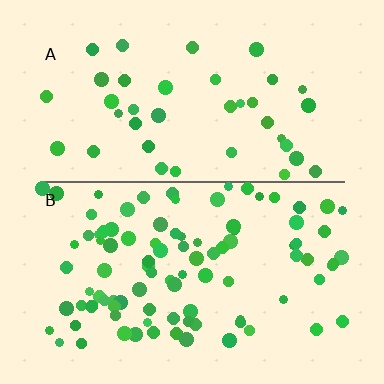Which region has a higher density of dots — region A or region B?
B (the bottom).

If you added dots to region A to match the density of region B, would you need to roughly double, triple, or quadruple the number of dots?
Approximately double.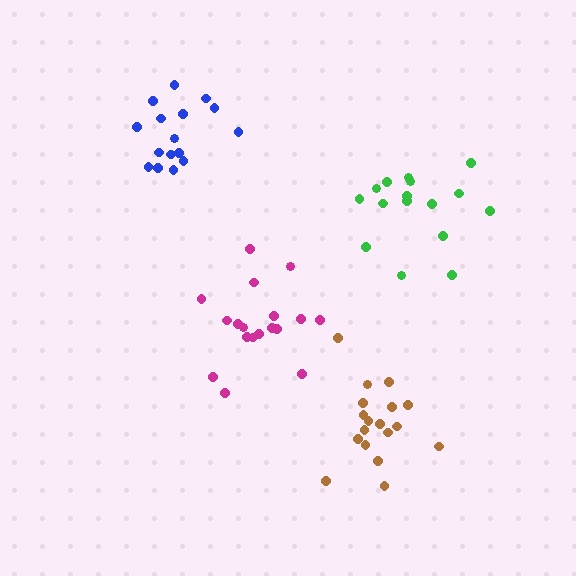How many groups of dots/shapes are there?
There are 4 groups.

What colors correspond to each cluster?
The clusters are colored: brown, green, magenta, blue.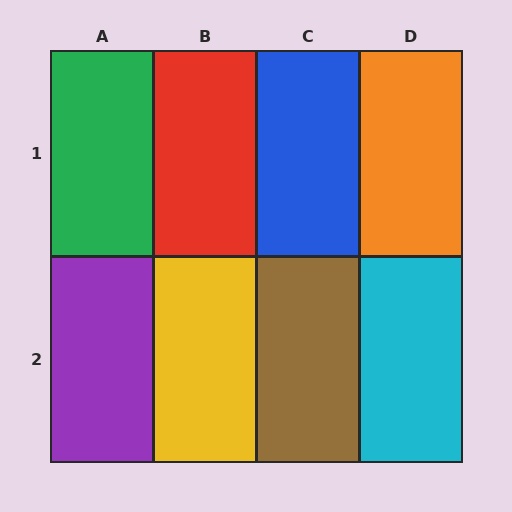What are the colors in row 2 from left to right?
Purple, yellow, brown, cyan.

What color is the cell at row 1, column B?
Red.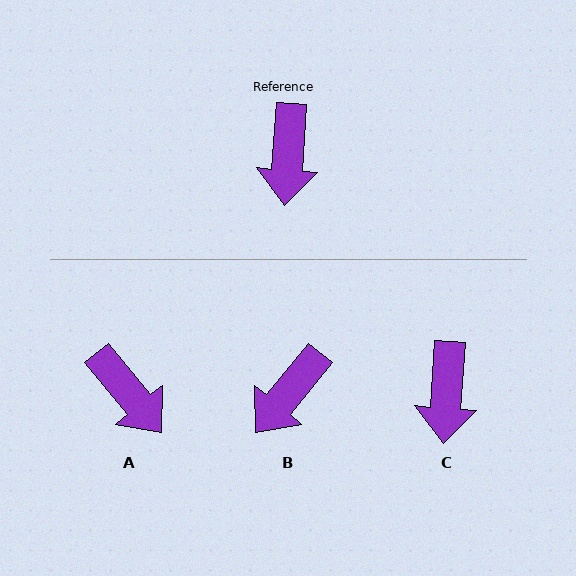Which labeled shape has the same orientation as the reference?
C.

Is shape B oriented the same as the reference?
No, it is off by about 36 degrees.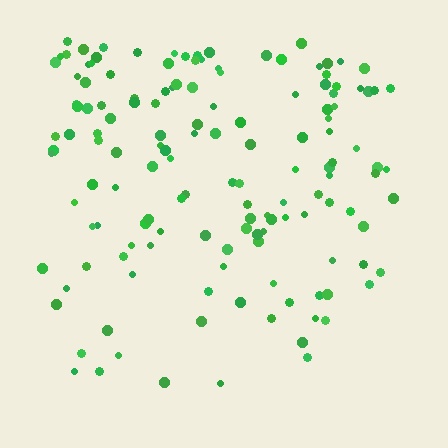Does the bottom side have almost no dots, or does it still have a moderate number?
Still a moderate number, just noticeably fewer than the top.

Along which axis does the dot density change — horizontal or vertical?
Vertical.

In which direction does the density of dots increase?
From bottom to top, with the top side densest.